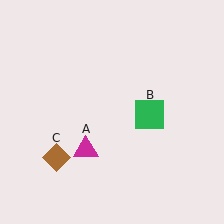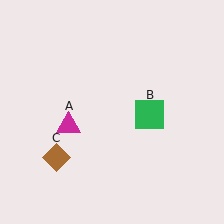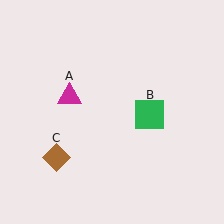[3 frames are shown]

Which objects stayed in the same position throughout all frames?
Green square (object B) and brown diamond (object C) remained stationary.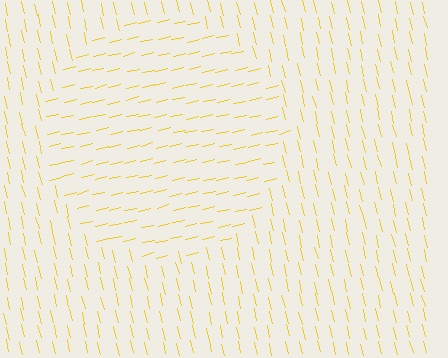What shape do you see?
I see a circle.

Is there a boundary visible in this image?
Yes, there is a texture boundary formed by a change in line orientation.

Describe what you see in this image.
The image is filled with small yellow line segments. A circle region in the image has lines oriented differently from the surrounding lines, creating a visible texture boundary.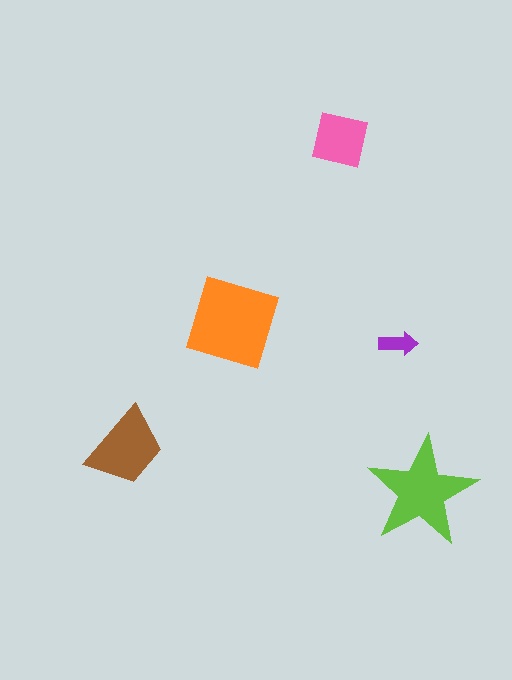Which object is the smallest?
The purple arrow.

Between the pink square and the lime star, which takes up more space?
The lime star.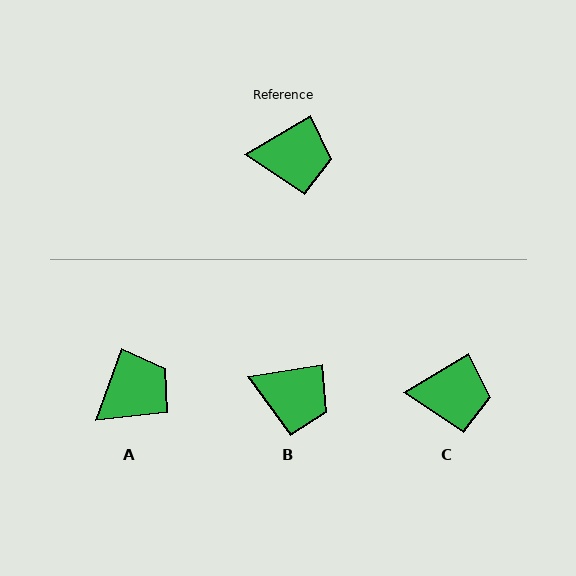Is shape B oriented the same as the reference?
No, it is off by about 20 degrees.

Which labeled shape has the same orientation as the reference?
C.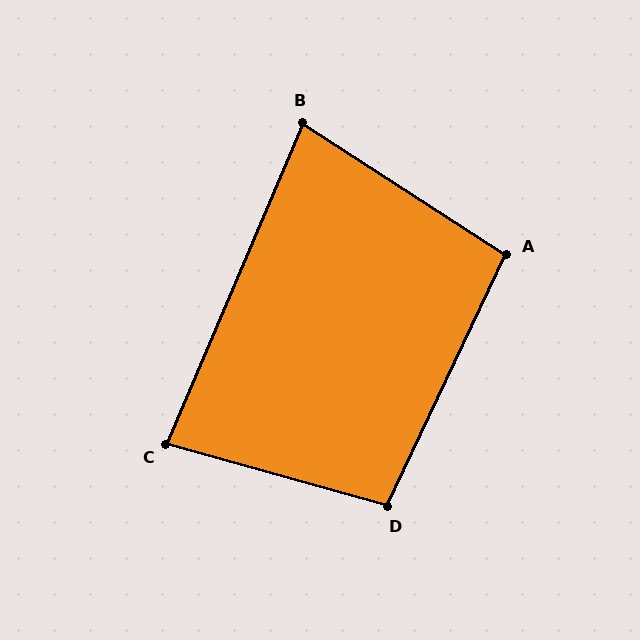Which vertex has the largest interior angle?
D, at approximately 100 degrees.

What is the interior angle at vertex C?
Approximately 83 degrees (acute).